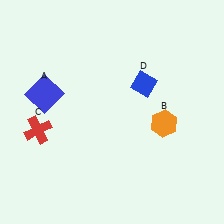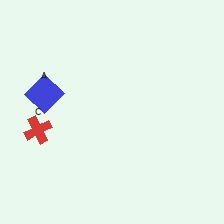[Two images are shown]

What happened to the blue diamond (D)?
The blue diamond (D) was removed in Image 2. It was in the top-right area of Image 1.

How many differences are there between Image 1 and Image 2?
There are 2 differences between the two images.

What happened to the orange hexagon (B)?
The orange hexagon (B) was removed in Image 2. It was in the bottom-right area of Image 1.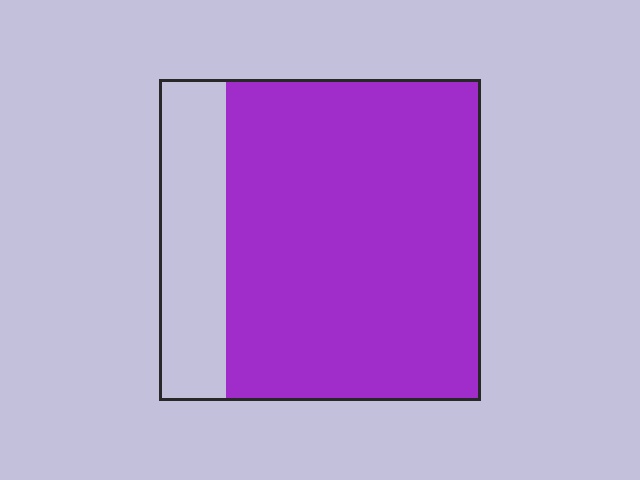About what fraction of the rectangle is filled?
About four fifths (4/5).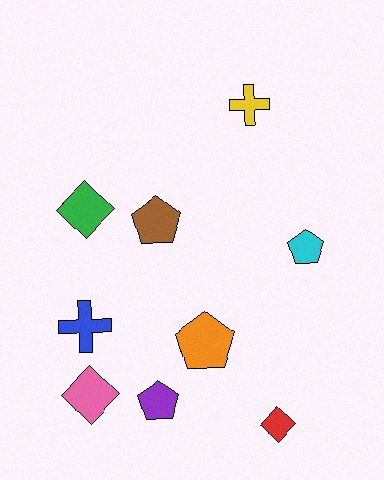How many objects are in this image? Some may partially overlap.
There are 9 objects.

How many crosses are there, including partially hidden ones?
There are 2 crosses.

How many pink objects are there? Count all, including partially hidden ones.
There is 1 pink object.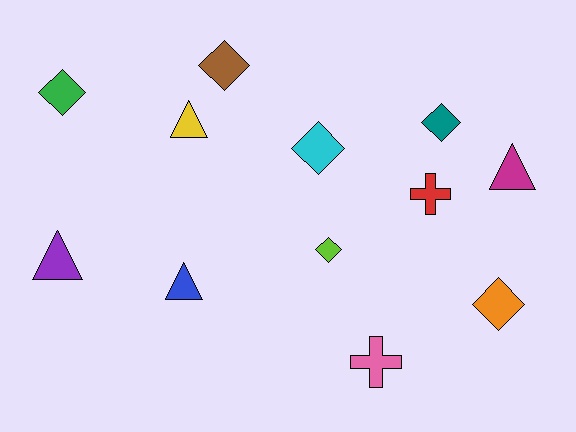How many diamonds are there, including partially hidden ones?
There are 6 diamonds.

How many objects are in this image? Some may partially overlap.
There are 12 objects.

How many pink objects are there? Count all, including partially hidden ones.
There is 1 pink object.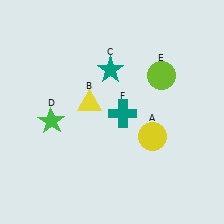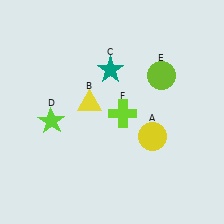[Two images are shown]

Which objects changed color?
D changed from green to lime. F changed from teal to lime.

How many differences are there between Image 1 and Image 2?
There are 2 differences between the two images.